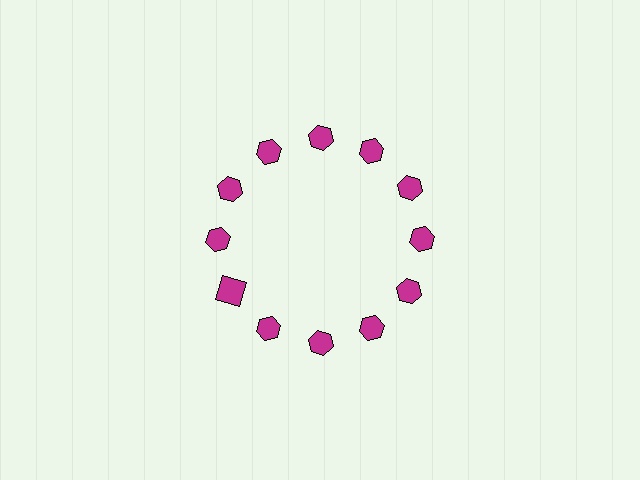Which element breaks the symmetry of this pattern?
The magenta square at roughly the 8 o'clock position breaks the symmetry. All other shapes are magenta hexagons.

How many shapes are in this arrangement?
There are 12 shapes arranged in a ring pattern.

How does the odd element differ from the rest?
It has a different shape: square instead of hexagon.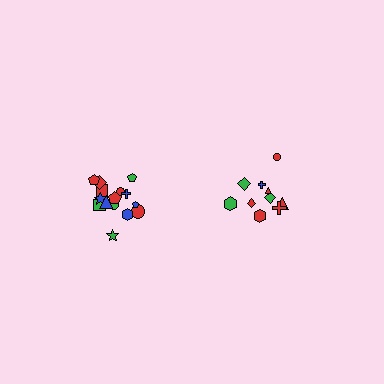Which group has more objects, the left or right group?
The left group.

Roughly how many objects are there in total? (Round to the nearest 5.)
Roughly 25 objects in total.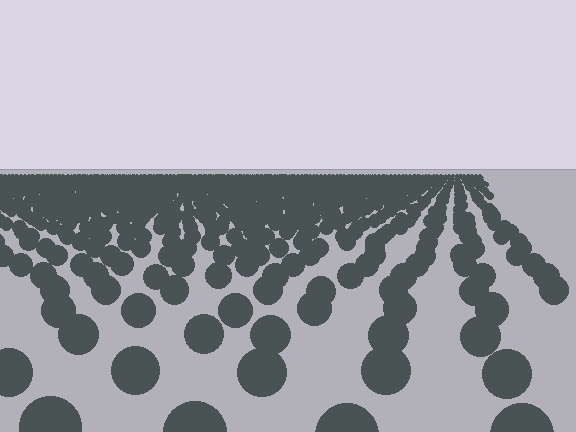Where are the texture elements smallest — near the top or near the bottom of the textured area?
Near the top.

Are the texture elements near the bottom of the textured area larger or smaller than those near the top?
Larger. Near the bottom, elements are closer to the viewer and appear at a bigger on-screen size.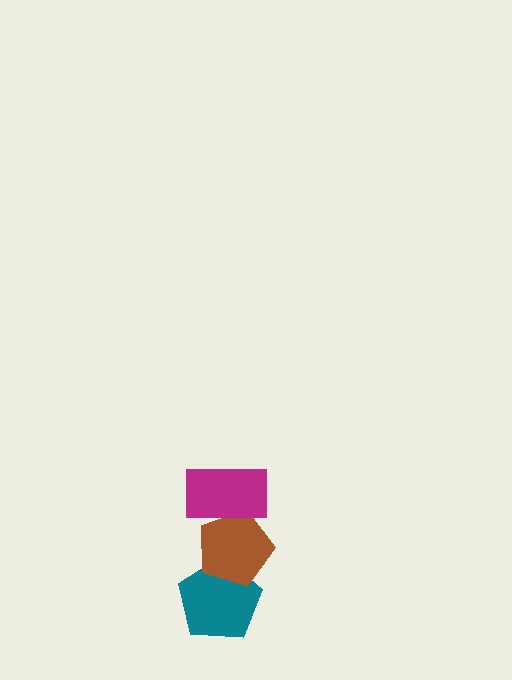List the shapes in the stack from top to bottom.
From top to bottom: the magenta rectangle, the brown pentagon, the teal pentagon.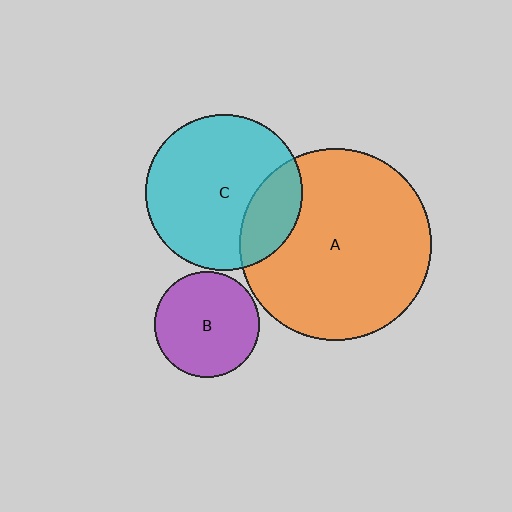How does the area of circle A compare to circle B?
Approximately 3.3 times.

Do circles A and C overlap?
Yes.